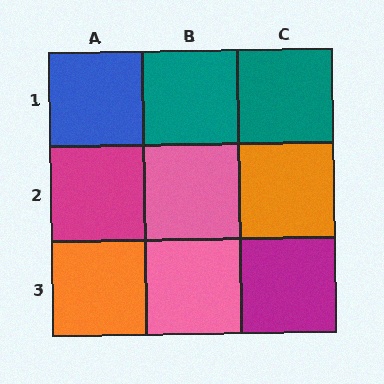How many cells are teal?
2 cells are teal.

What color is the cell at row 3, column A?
Orange.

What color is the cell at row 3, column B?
Pink.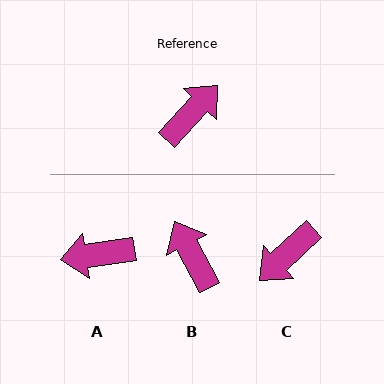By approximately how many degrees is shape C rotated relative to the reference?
Approximately 176 degrees counter-clockwise.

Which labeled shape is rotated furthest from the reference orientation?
C, about 176 degrees away.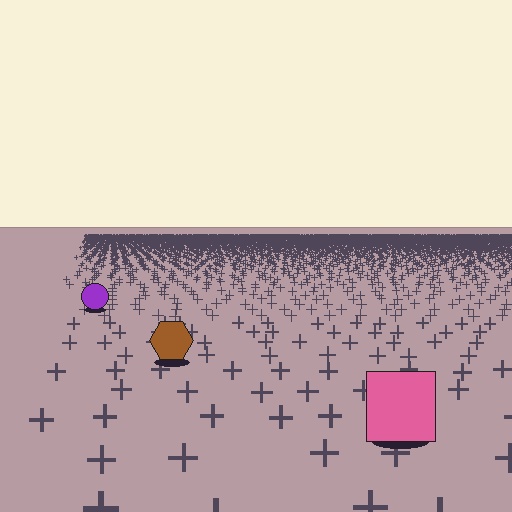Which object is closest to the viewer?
The pink square is closest. The texture marks near it are larger and more spread out.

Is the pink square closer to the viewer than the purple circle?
Yes. The pink square is closer — you can tell from the texture gradient: the ground texture is coarser near it.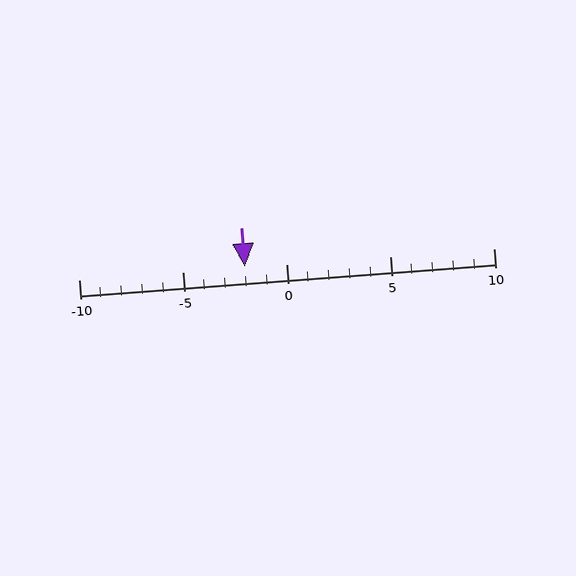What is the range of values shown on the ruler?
The ruler shows values from -10 to 10.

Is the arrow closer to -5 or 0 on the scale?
The arrow is closer to 0.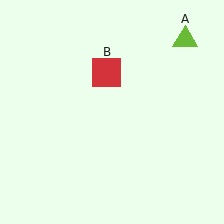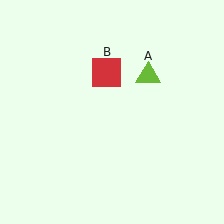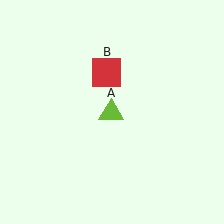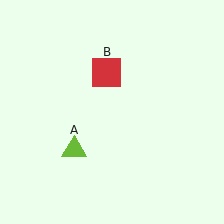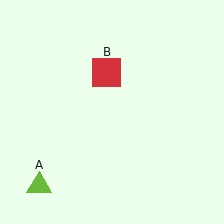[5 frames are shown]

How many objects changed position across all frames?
1 object changed position: lime triangle (object A).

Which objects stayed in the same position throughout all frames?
Red square (object B) remained stationary.